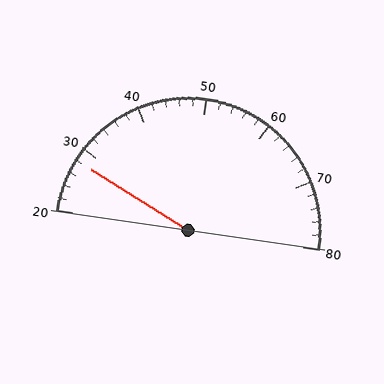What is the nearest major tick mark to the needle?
The nearest major tick mark is 30.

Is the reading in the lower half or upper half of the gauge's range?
The reading is in the lower half of the range (20 to 80).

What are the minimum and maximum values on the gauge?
The gauge ranges from 20 to 80.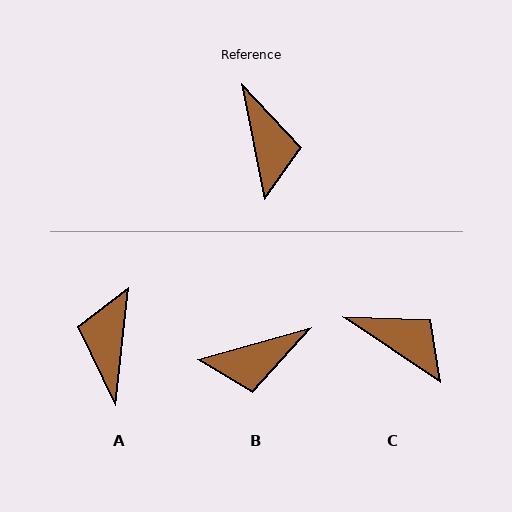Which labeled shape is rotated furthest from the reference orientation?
A, about 162 degrees away.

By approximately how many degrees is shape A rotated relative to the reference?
Approximately 162 degrees counter-clockwise.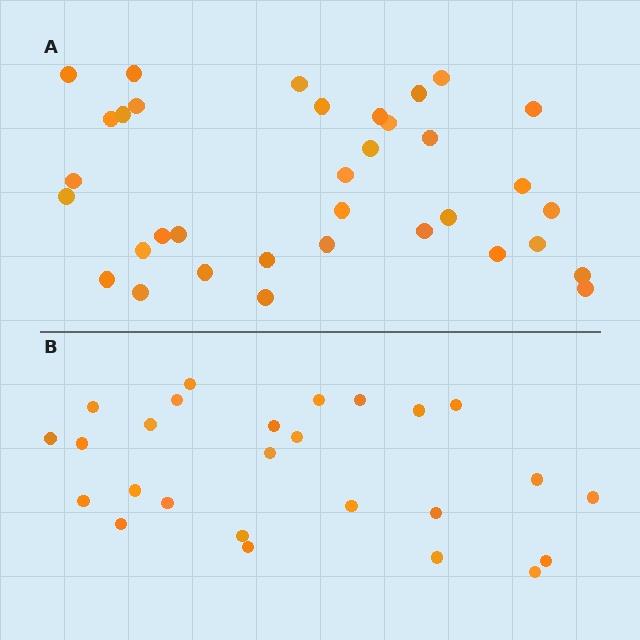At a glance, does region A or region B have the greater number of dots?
Region A (the top region) has more dots.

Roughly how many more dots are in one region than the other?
Region A has roughly 8 or so more dots than region B.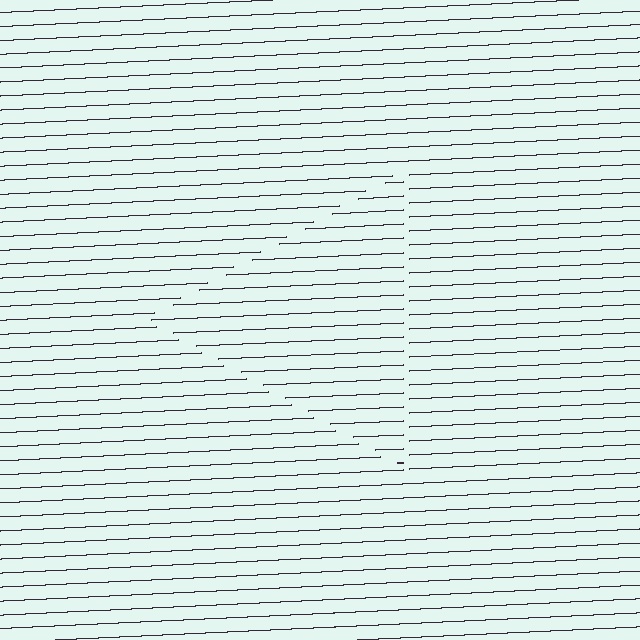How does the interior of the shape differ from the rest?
The interior of the shape contains the same grating, shifted by half a period — the contour is defined by the phase discontinuity where line-ends from the inner and outer gratings abut.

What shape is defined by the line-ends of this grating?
An illusory triangle. The interior of the shape contains the same grating, shifted by half a period — the contour is defined by the phase discontinuity where line-ends from the inner and outer gratings abut.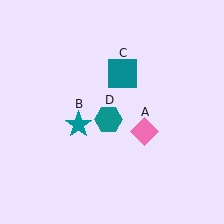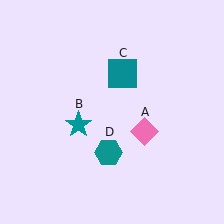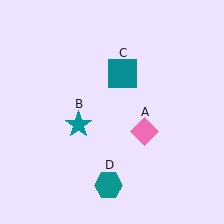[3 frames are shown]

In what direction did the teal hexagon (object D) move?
The teal hexagon (object D) moved down.